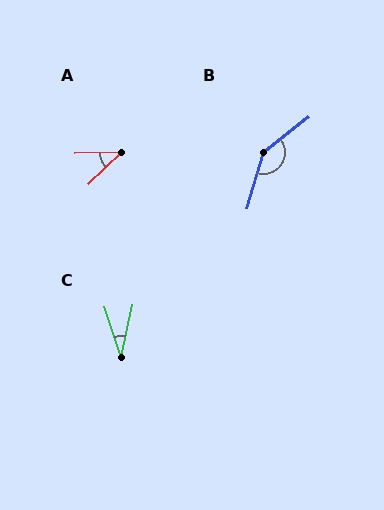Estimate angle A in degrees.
Approximately 44 degrees.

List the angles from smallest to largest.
C (30°), A (44°), B (146°).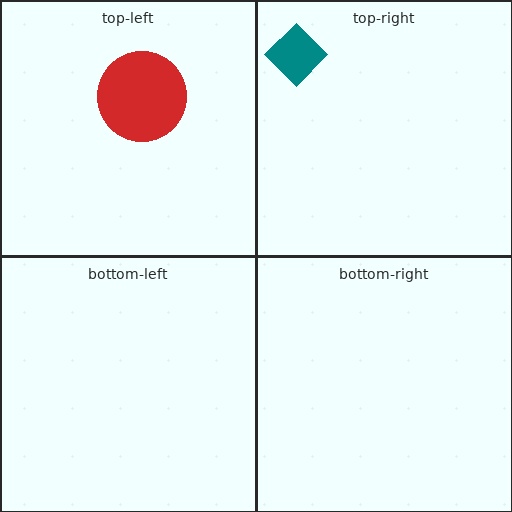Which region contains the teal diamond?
The top-right region.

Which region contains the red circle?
The top-left region.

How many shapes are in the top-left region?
2.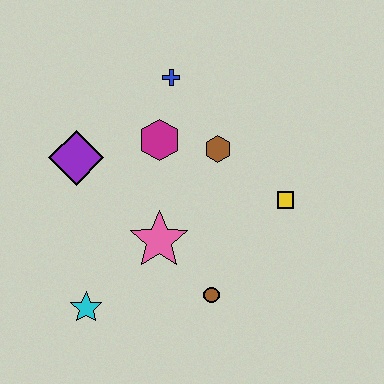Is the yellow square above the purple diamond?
No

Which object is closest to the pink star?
The brown circle is closest to the pink star.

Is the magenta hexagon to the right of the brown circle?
No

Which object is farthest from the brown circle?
The blue cross is farthest from the brown circle.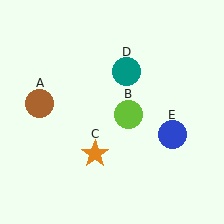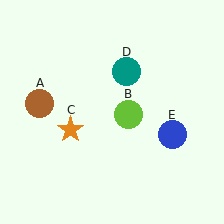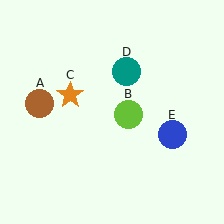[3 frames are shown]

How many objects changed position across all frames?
1 object changed position: orange star (object C).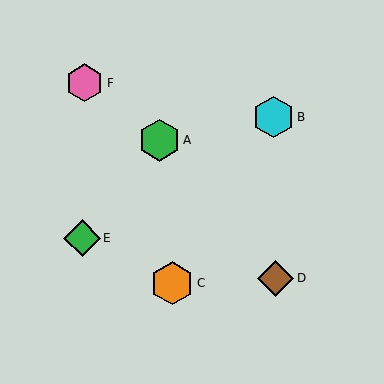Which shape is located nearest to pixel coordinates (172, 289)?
The orange hexagon (labeled C) at (172, 283) is nearest to that location.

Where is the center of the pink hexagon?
The center of the pink hexagon is at (85, 83).